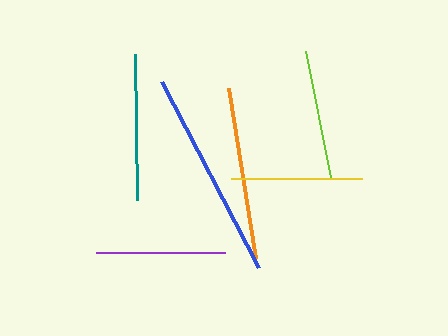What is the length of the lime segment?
The lime segment is approximately 128 pixels long.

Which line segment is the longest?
The blue line is the longest at approximately 209 pixels.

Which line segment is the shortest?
The lime line is the shortest at approximately 128 pixels.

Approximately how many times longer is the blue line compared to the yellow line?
The blue line is approximately 1.6 times the length of the yellow line.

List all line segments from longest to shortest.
From longest to shortest: blue, orange, teal, yellow, purple, lime.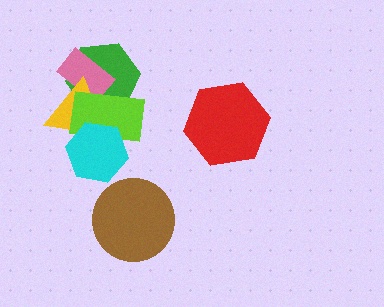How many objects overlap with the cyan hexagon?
2 objects overlap with the cyan hexagon.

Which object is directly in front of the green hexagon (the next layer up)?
The pink rectangle is directly in front of the green hexagon.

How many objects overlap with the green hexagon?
3 objects overlap with the green hexagon.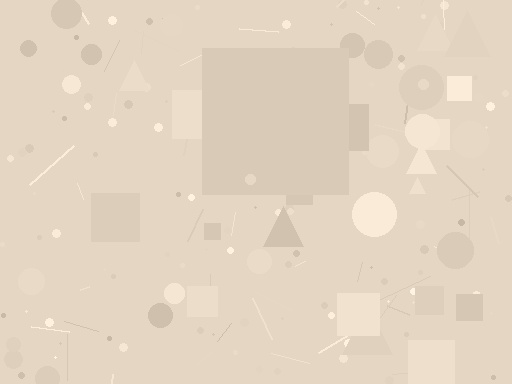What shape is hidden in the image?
A square is hidden in the image.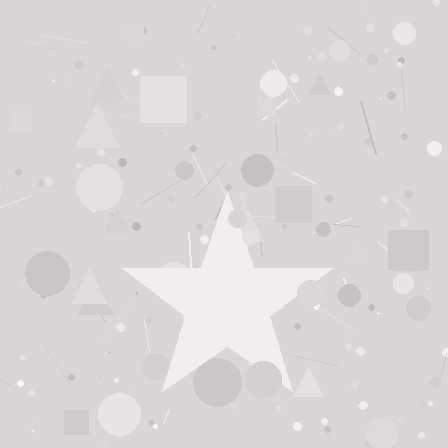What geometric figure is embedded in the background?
A star is embedded in the background.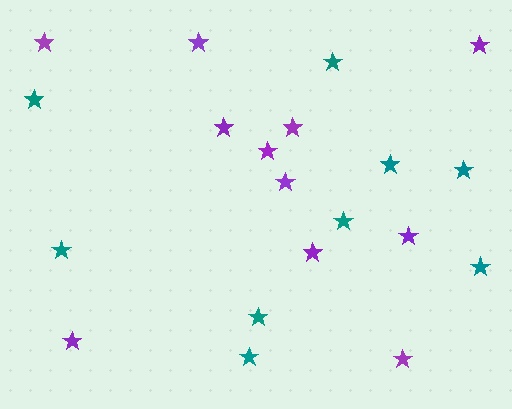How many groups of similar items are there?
There are 2 groups: one group of teal stars (9) and one group of purple stars (11).